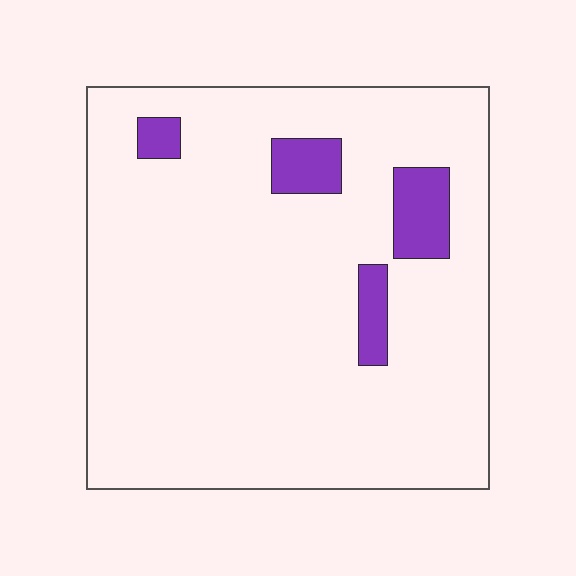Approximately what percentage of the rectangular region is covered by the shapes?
Approximately 10%.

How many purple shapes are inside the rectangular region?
4.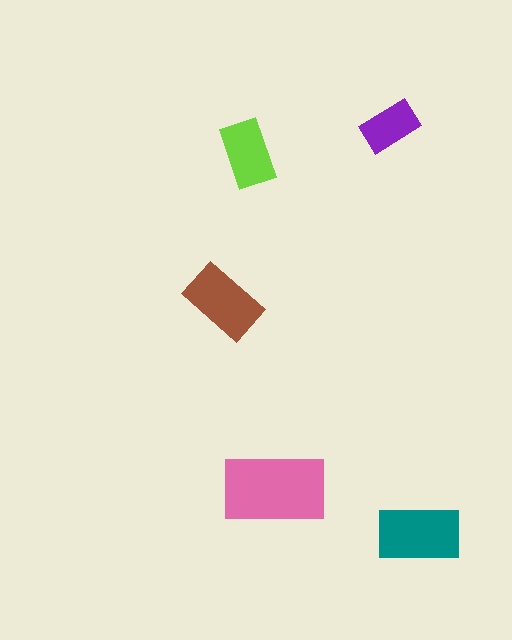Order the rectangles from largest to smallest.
the pink one, the teal one, the brown one, the lime one, the purple one.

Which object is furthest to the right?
The teal rectangle is rightmost.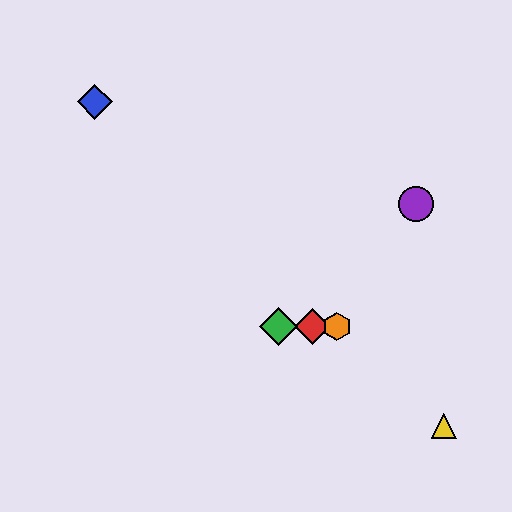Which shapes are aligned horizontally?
The red diamond, the green diamond, the orange hexagon are aligned horizontally.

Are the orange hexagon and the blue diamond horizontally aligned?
No, the orange hexagon is at y≈327 and the blue diamond is at y≈102.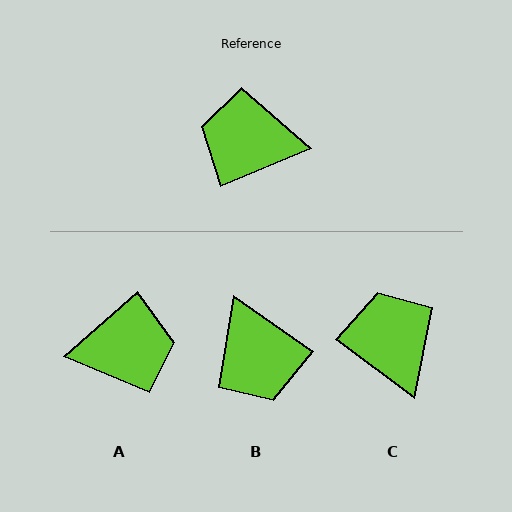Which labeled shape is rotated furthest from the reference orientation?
A, about 161 degrees away.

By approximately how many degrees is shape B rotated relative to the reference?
Approximately 122 degrees counter-clockwise.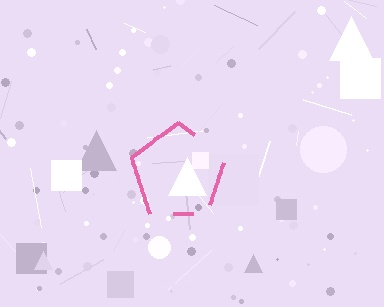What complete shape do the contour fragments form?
The contour fragments form a pentagon.